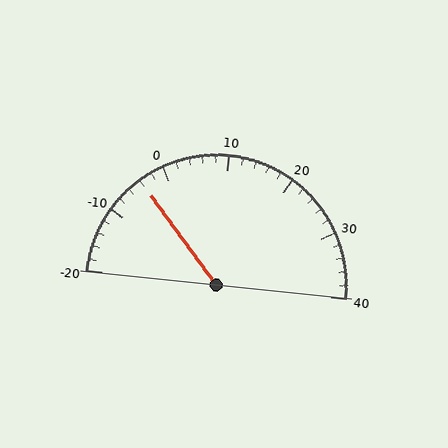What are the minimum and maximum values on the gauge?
The gauge ranges from -20 to 40.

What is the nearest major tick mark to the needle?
The nearest major tick mark is 0.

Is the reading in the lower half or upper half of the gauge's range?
The reading is in the lower half of the range (-20 to 40).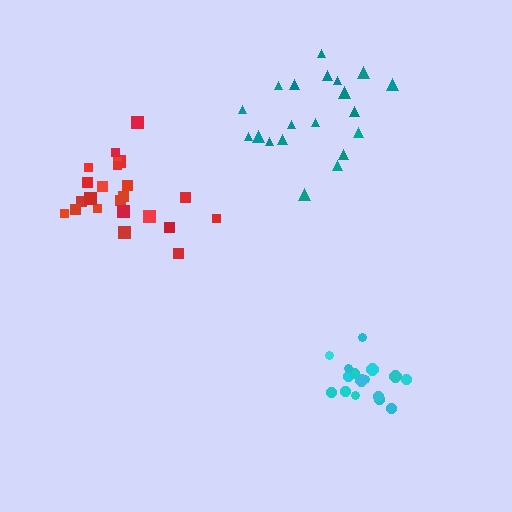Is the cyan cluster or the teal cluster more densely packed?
Cyan.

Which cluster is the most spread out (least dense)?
Teal.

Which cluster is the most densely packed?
Cyan.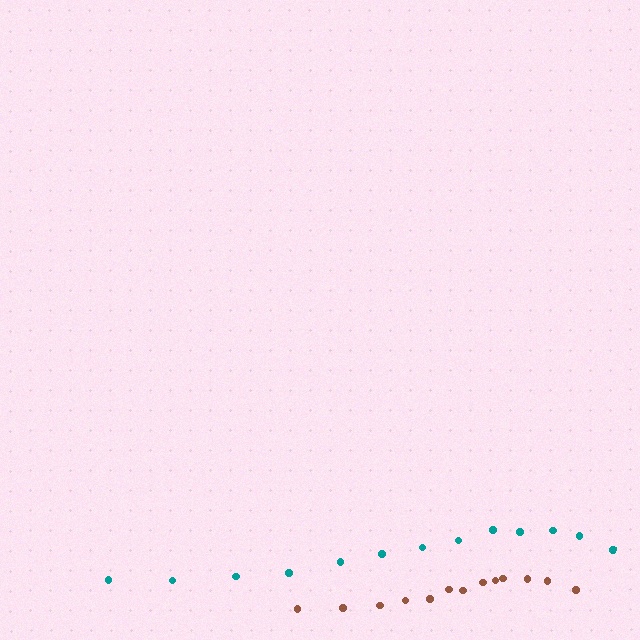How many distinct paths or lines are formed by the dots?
There are 2 distinct paths.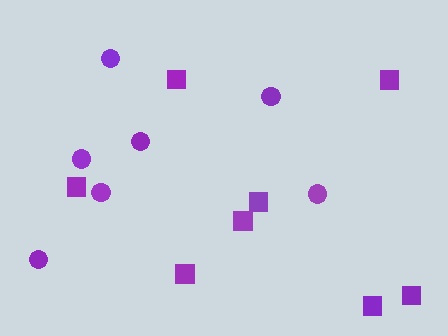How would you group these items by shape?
There are 2 groups: one group of circles (7) and one group of squares (8).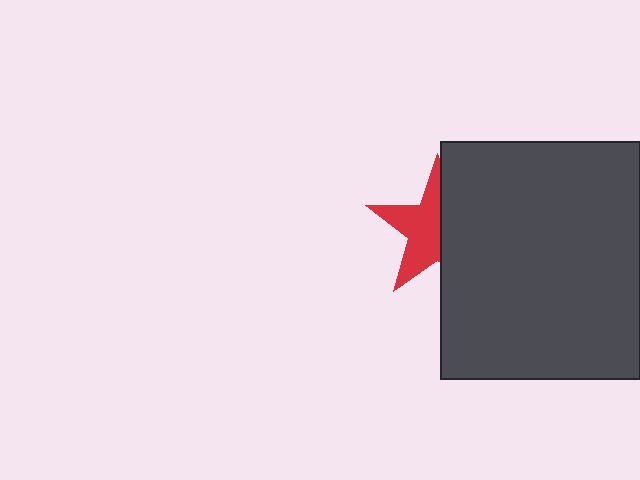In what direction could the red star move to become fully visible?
The red star could move left. That would shift it out from behind the dark gray rectangle entirely.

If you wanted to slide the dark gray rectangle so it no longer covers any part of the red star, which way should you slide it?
Slide it right — that is the most direct way to separate the two shapes.